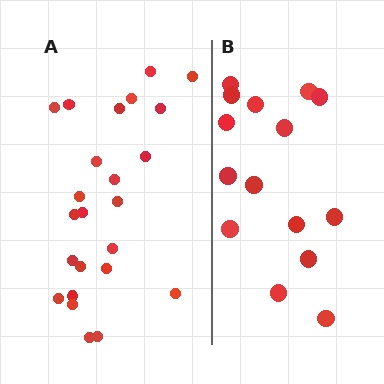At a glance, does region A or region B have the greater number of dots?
Region A (the left region) has more dots.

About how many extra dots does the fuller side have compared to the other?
Region A has roughly 8 or so more dots than region B.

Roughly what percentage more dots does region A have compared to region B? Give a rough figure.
About 60% more.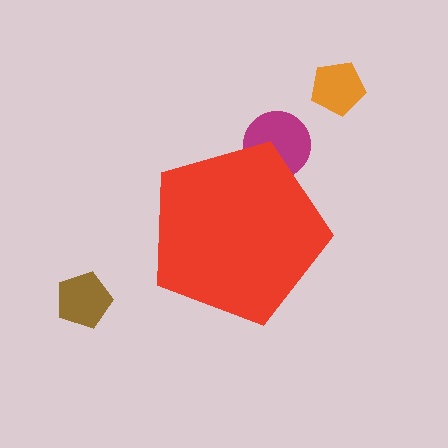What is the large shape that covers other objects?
A red pentagon.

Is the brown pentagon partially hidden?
No, the brown pentagon is fully visible.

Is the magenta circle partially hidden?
Yes, the magenta circle is partially hidden behind the red pentagon.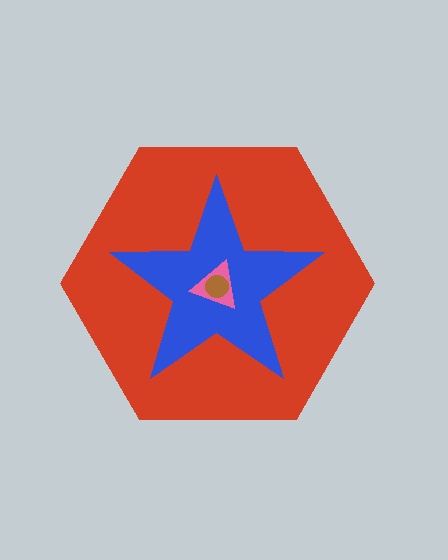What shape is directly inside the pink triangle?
The brown circle.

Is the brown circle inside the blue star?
Yes.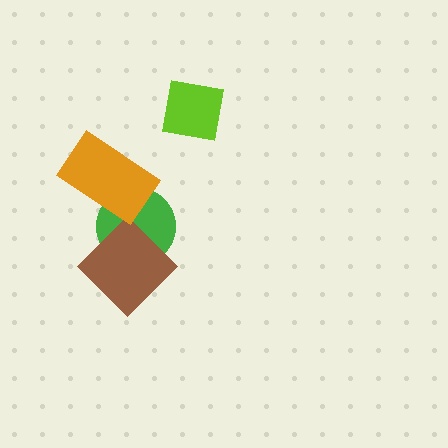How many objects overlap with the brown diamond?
1 object overlaps with the brown diamond.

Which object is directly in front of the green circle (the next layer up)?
The brown diamond is directly in front of the green circle.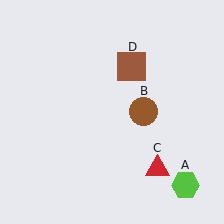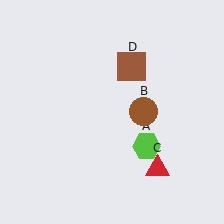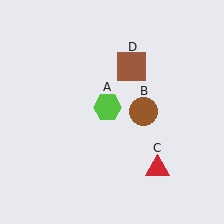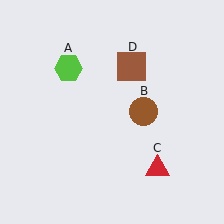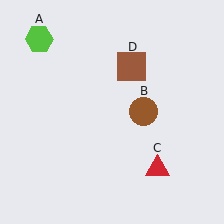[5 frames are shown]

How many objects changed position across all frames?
1 object changed position: lime hexagon (object A).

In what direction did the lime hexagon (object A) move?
The lime hexagon (object A) moved up and to the left.